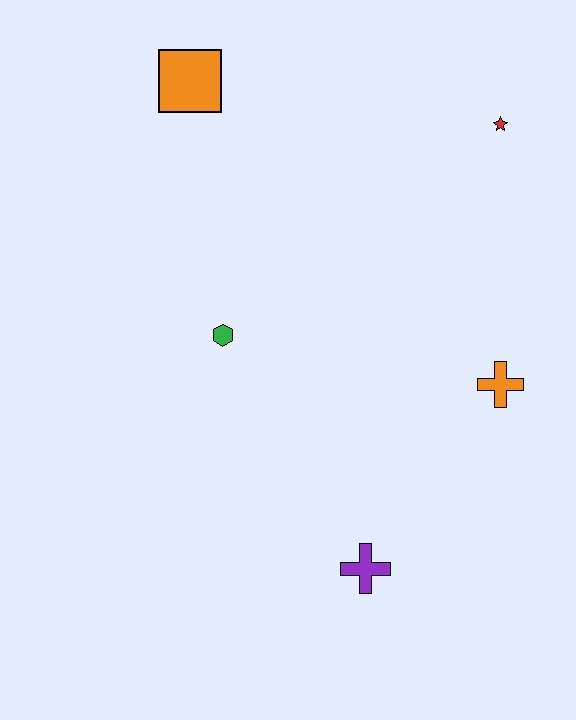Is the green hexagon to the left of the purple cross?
Yes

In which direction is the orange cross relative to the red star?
The orange cross is below the red star.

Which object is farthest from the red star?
The purple cross is farthest from the red star.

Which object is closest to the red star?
The orange cross is closest to the red star.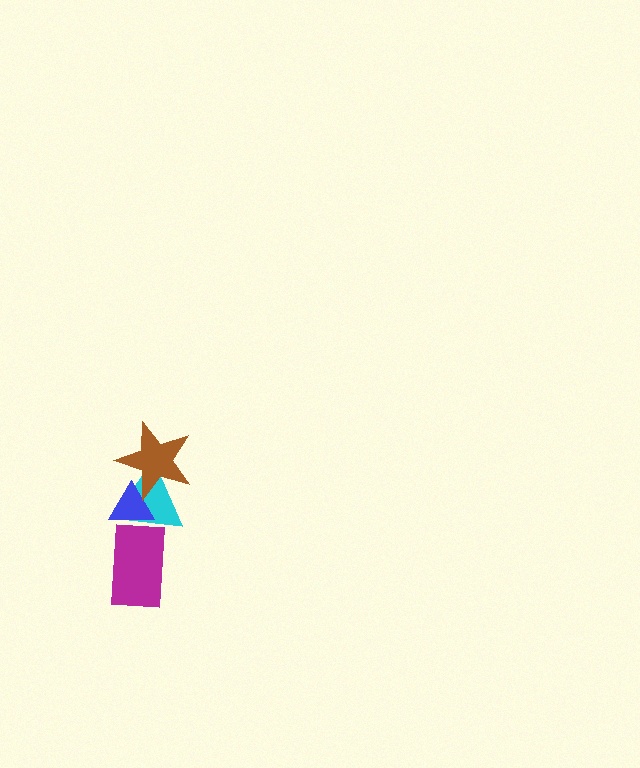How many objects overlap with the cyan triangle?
3 objects overlap with the cyan triangle.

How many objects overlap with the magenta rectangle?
1 object overlaps with the magenta rectangle.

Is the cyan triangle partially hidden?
Yes, it is partially covered by another shape.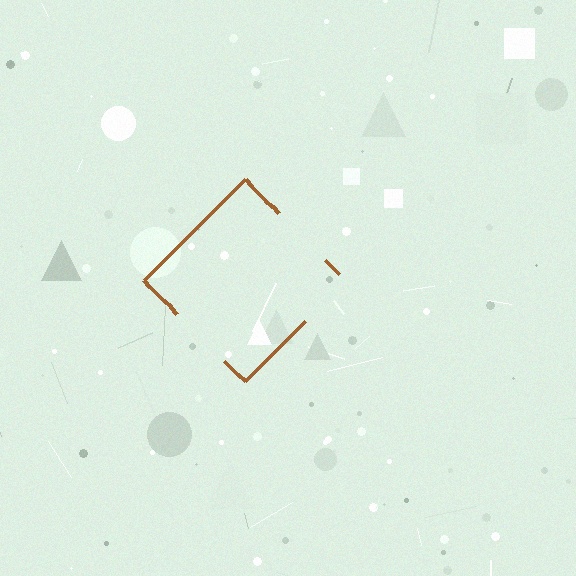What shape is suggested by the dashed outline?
The dashed outline suggests a diamond.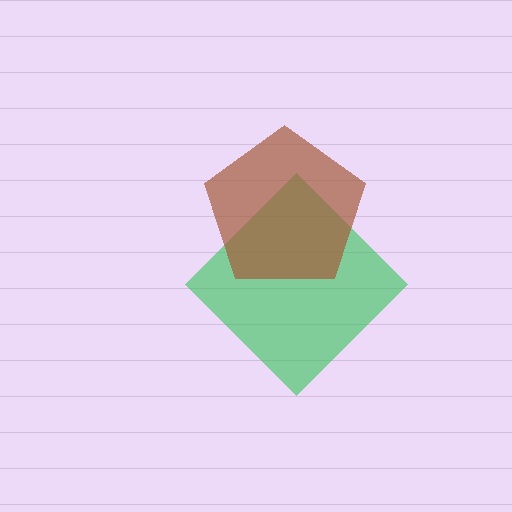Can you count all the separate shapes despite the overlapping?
Yes, there are 2 separate shapes.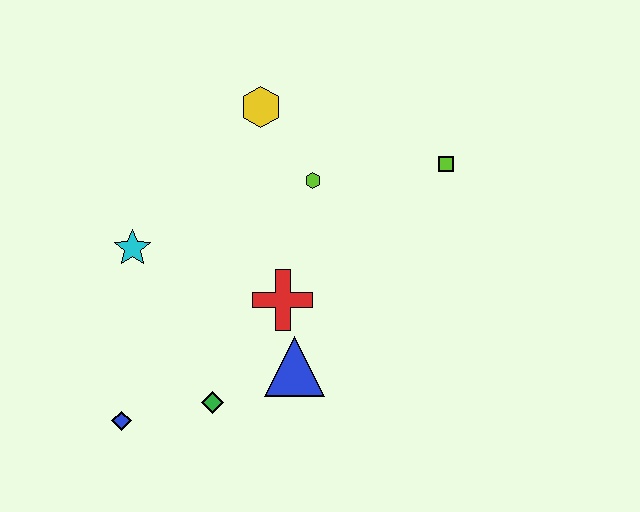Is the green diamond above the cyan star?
No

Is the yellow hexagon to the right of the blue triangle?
No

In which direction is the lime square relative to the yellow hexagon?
The lime square is to the right of the yellow hexagon.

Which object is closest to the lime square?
The lime hexagon is closest to the lime square.